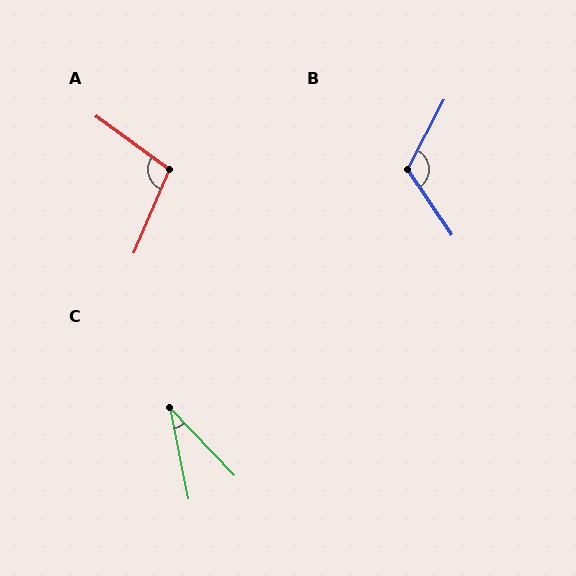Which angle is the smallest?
C, at approximately 32 degrees.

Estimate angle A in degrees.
Approximately 103 degrees.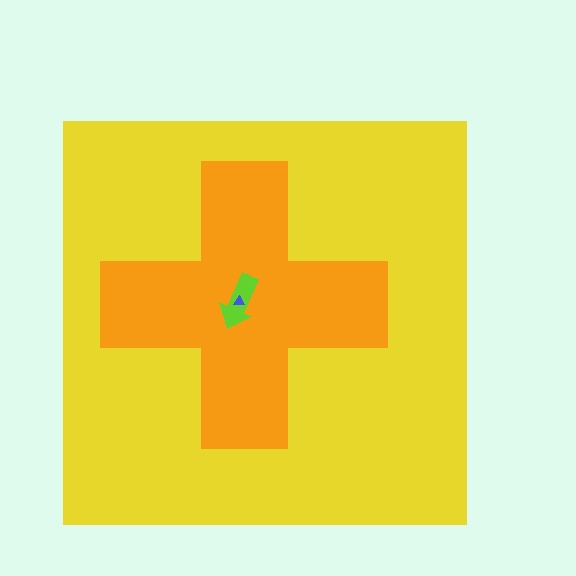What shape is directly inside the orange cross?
The lime arrow.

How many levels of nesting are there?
4.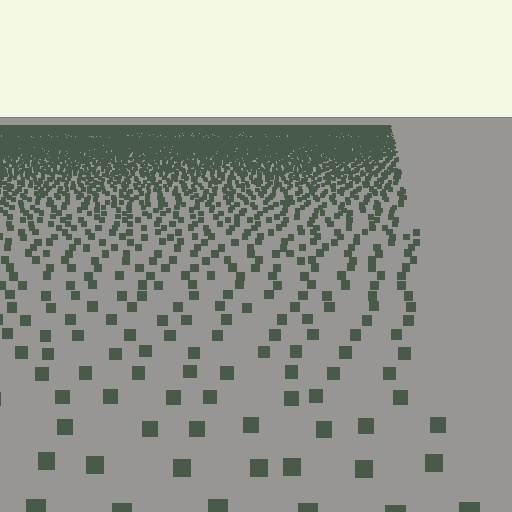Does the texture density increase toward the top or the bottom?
Density increases toward the top.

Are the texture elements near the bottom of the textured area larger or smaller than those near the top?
Larger. Near the bottom, elements are closer to the viewer and appear at a bigger on-screen size.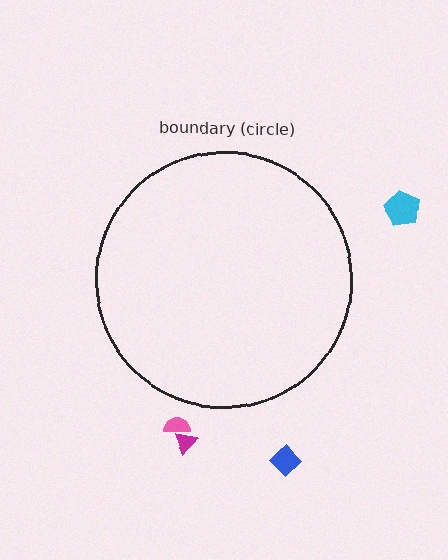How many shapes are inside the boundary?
0 inside, 4 outside.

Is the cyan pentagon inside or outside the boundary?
Outside.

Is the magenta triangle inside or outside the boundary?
Outside.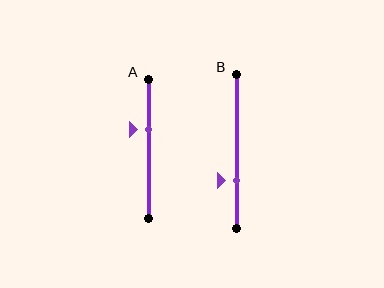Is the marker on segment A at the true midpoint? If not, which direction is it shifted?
No, the marker on segment A is shifted upward by about 14% of the segment length.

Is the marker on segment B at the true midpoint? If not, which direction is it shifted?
No, the marker on segment B is shifted downward by about 19% of the segment length.